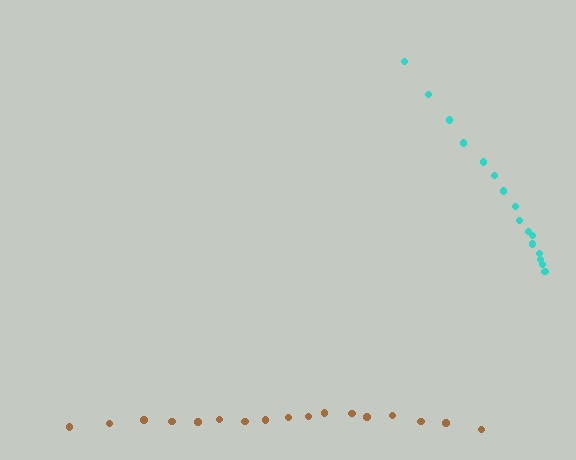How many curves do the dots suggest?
There are 2 distinct paths.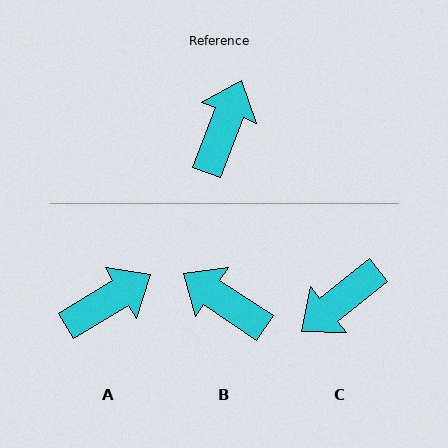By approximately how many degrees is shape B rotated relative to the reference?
Approximately 77 degrees counter-clockwise.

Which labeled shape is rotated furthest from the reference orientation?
C, about 149 degrees away.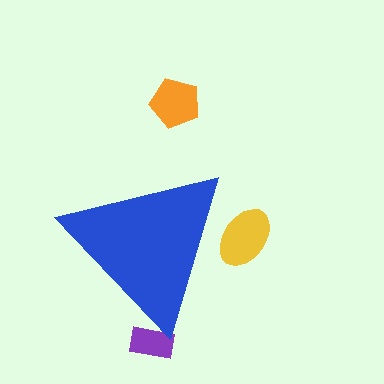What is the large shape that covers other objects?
A blue triangle.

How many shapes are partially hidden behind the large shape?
2 shapes are partially hidden.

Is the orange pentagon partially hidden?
No, the orange pentagon is fully visible.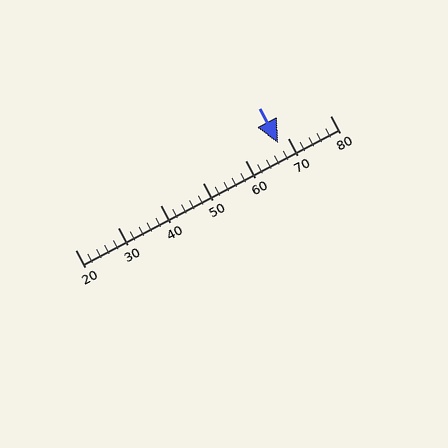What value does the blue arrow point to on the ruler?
The blue arrow points to approximately 68.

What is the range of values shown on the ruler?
The ruler shows values from 20 to 80.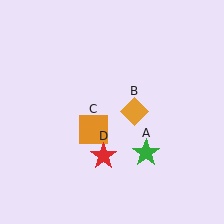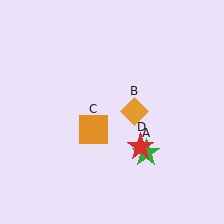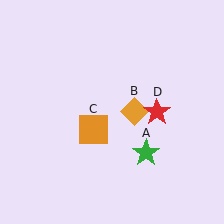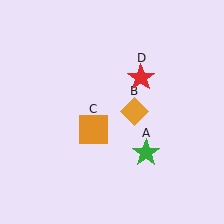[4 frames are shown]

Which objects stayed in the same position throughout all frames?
Green star (object A) and orange diamond (object B) and orange square (object C) remained stationary.